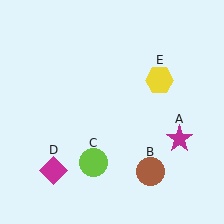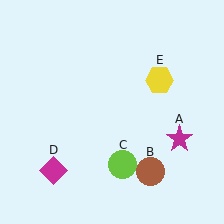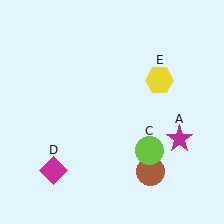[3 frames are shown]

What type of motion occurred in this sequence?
The lime circle (object C) rotated counterclockwise around the center of the scene.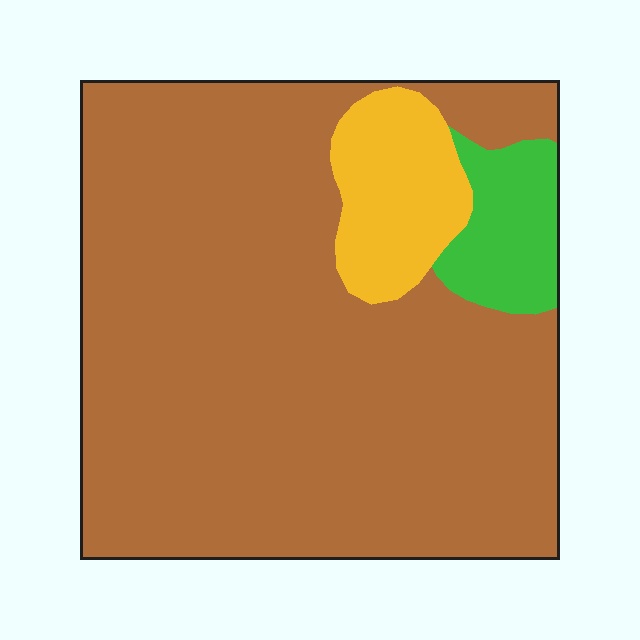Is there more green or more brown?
Brown.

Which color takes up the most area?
Brown, at roughly 85%.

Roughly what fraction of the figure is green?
Green takes up about one tenth (1/10) of the figure.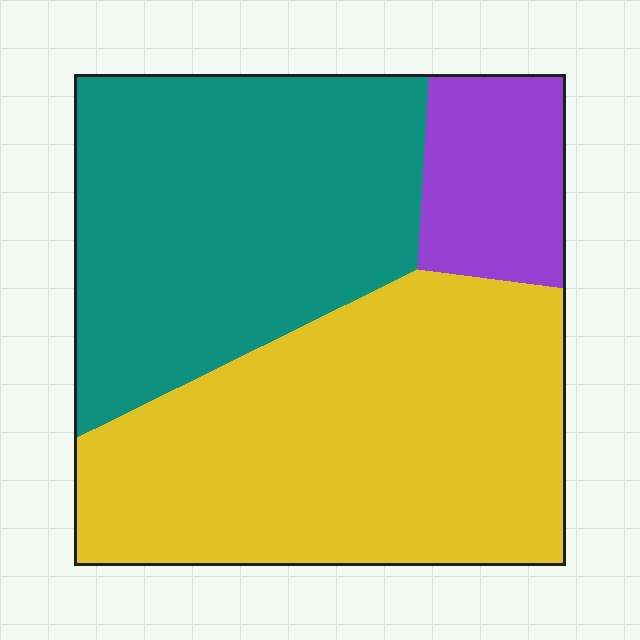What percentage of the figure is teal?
Teal takes up between a quarter and a half of the figure.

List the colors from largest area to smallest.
From largest to smallest: yellow, teal, purple.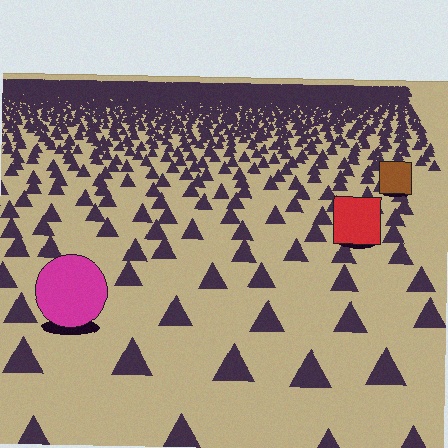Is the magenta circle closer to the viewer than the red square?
Yes. The magenta circle is closer — you can tell from the texture gradient: the ground texture is coarser near it.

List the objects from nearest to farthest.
From nearest to farthest: the magenta circle, the red square, the brown square.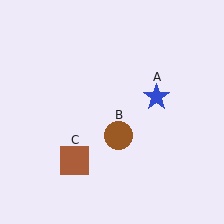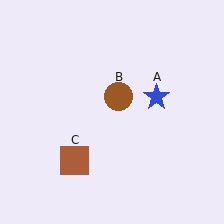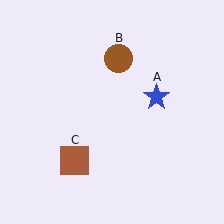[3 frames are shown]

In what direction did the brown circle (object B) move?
The brown circle (object B) moved up.